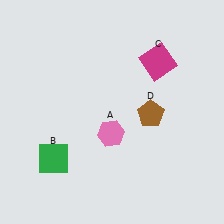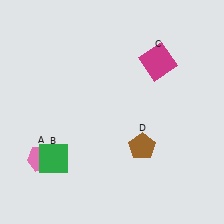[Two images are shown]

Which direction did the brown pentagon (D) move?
The brown pentagon (D) moved down.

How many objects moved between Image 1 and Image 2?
2 objects moved between the two images.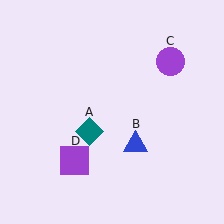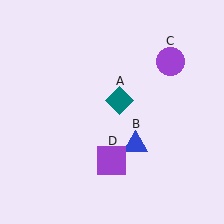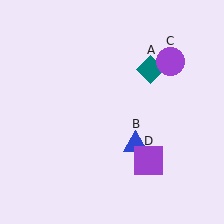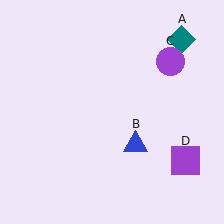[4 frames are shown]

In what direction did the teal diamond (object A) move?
The teal diamond (object A) moved up and to the right.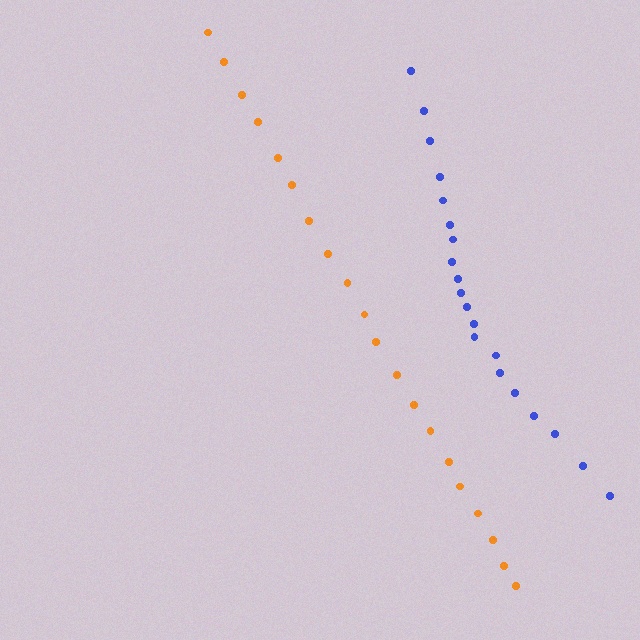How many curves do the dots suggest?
There are 2 distinct paths.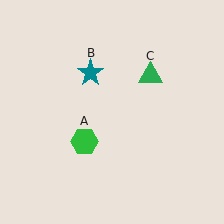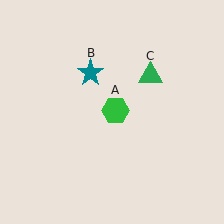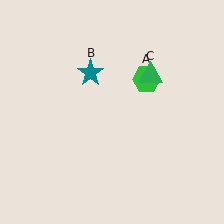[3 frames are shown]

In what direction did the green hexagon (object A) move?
The green hexagon (object A) moved up and to the right.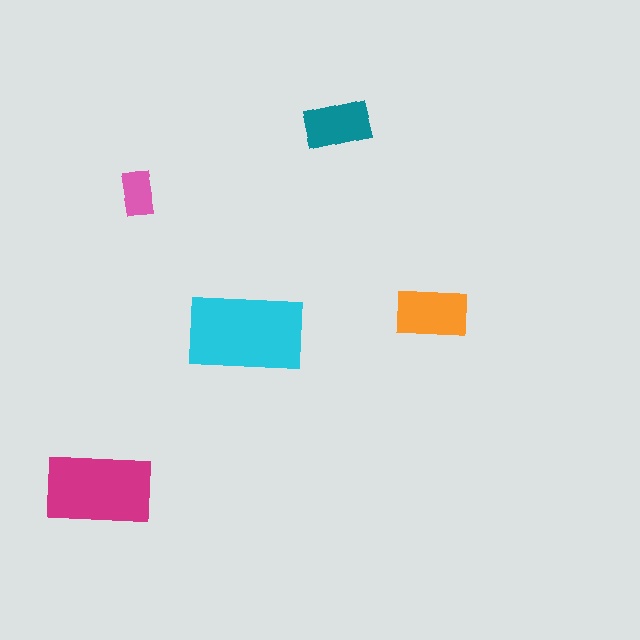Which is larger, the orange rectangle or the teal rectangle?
The orange one.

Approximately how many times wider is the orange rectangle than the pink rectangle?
About 1.5 times wider.